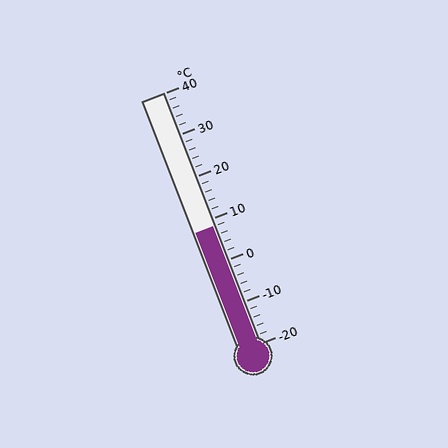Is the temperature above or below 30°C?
The temperature is below 30°C.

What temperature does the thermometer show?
The thermometer shows approximately 8°C.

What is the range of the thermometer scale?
The thermometer scale ranges from -20°C to 40°C.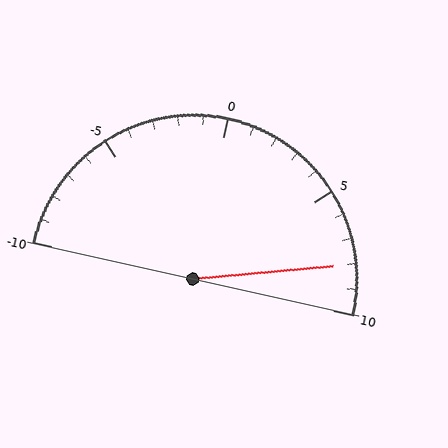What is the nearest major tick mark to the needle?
The nearest major tick mark is 10.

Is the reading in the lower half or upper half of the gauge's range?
The reading is in the upper half of the range (-10 to 10).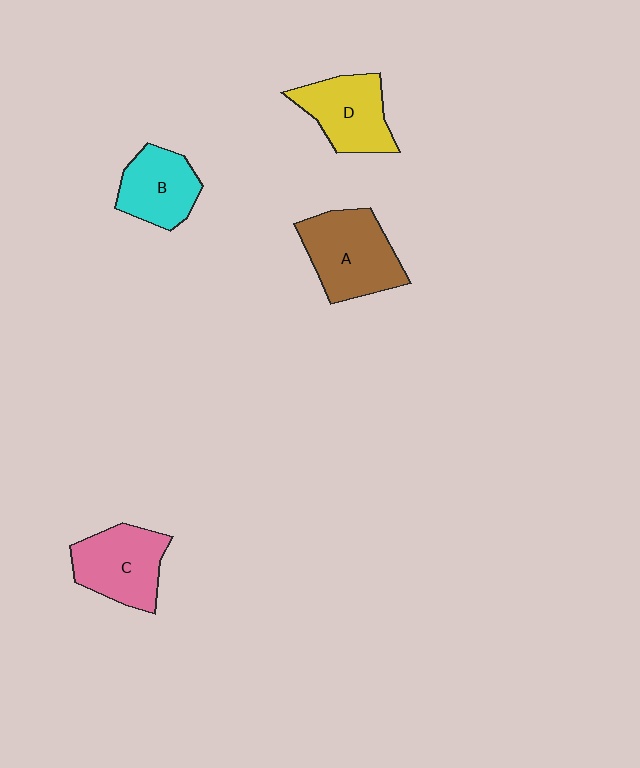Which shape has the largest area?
Shape A (brown).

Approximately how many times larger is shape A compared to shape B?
Approximately 1.4 times.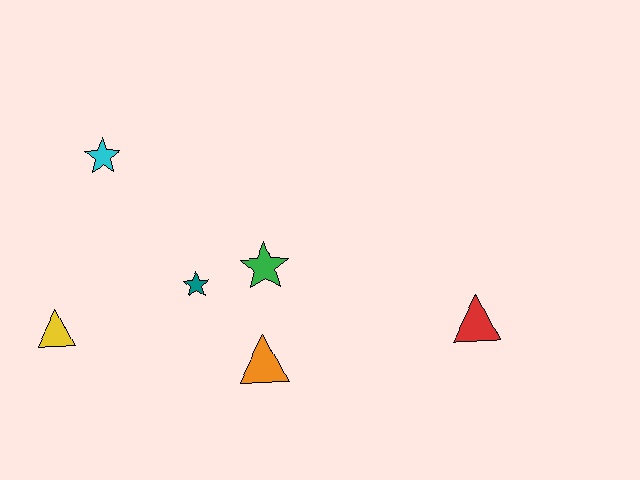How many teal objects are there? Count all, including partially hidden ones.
There is 1 teal object.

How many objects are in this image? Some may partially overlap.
There are 6 objects.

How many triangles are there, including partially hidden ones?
There are 3 triangles.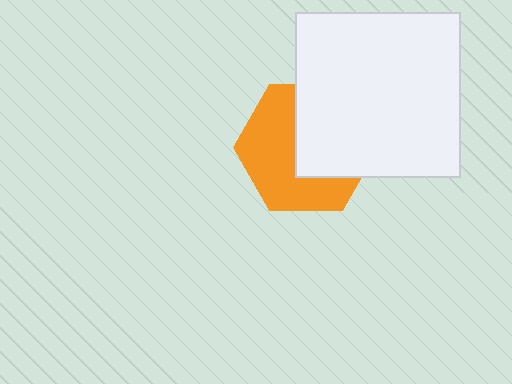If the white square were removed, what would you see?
You would see the complete orange hexagon.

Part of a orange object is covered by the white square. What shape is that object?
It is a hexagon.